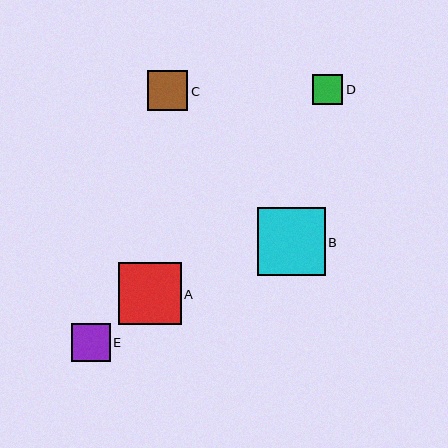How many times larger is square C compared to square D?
Square C is approximately 1.4 times the size of square D.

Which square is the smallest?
Square D is the smallest with a size of approximately 30 pixels.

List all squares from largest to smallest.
From largest to smallest: B, A, C, E, D.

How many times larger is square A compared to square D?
Square A is approximately 2.1 times the size of square D.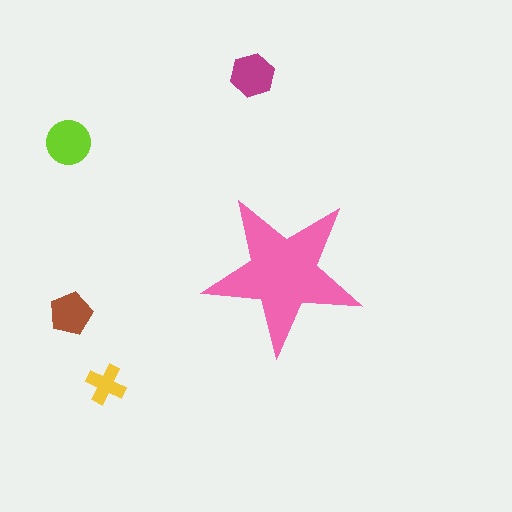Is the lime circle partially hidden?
No, the lime circle is fully visible.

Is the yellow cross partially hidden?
No, the yellow cross is fully visible.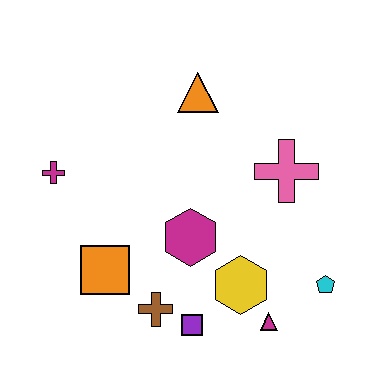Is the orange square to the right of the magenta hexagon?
No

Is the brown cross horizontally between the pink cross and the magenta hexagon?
No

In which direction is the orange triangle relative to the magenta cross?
The orange triangle is to the right of the magenta cross.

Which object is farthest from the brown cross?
The orange triangle is farthest from the brown cross.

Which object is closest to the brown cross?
The purple square is closest to the brown cross.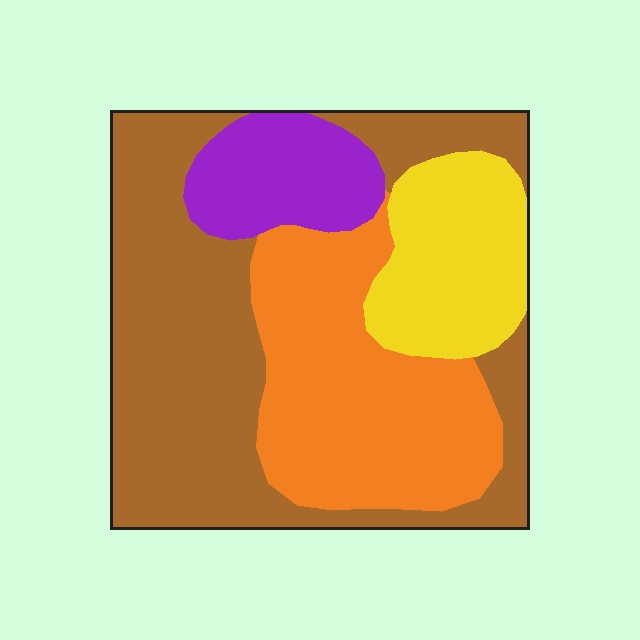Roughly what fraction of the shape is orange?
Orange covers roughly 30% of the shape.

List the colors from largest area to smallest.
From largest to smallest: brown, orange, yellow, purple.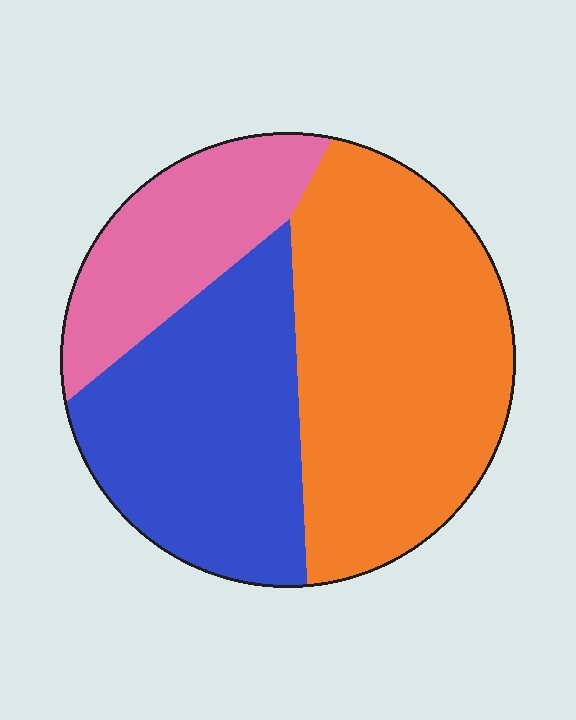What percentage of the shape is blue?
Blue covers 34% of the shape.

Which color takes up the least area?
Pink, at roughly 20%.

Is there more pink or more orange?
Orange.